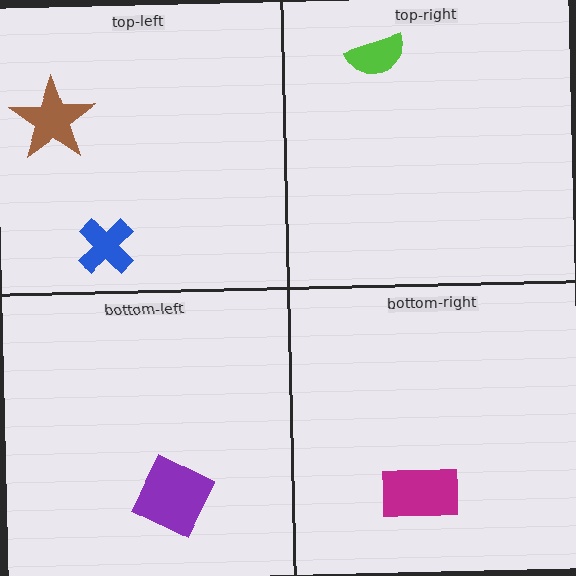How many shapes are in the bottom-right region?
1.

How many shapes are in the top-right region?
1.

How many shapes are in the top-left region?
2.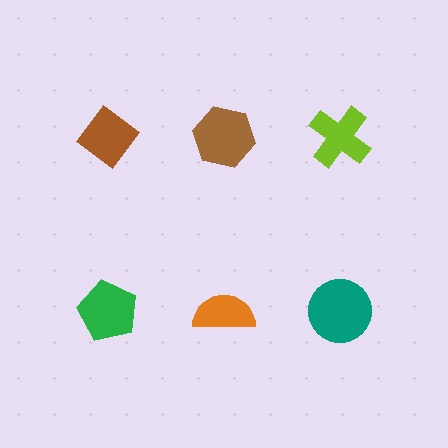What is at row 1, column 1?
A brown diamond.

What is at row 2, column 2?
An orange semicircle.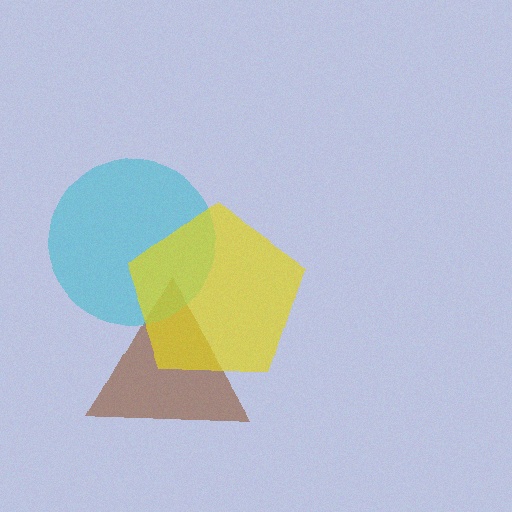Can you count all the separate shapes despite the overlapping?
Yes, there are 3 separate shapes.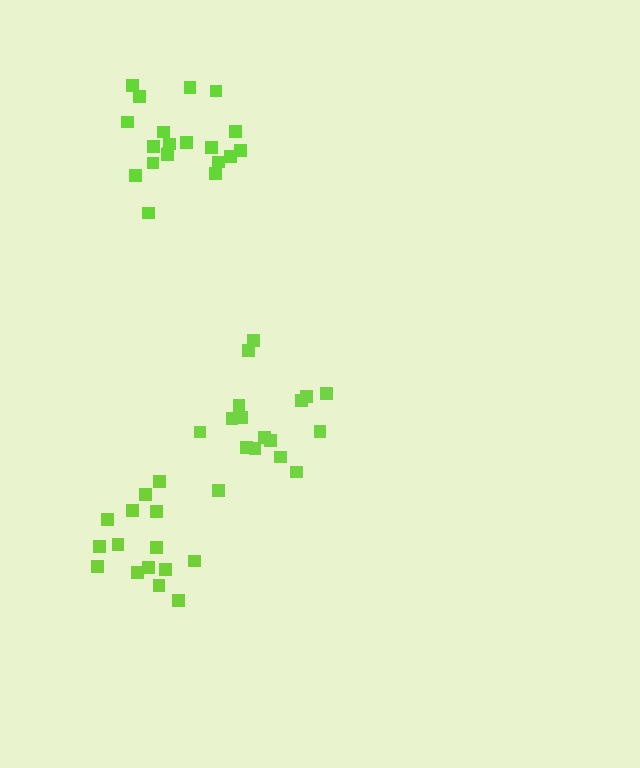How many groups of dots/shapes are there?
There are 3 groups.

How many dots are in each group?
Group 1: 17 dots, Group 2: 15 dots, Group 3: 20 dots (52 total).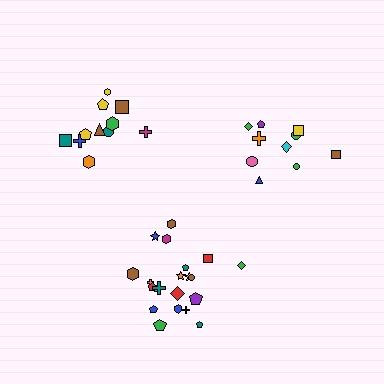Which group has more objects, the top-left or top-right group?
The top-left group.